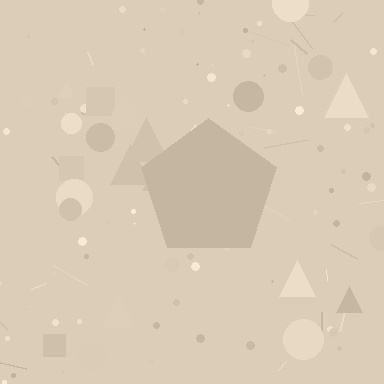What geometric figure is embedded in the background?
A pentagon is embedded in the background.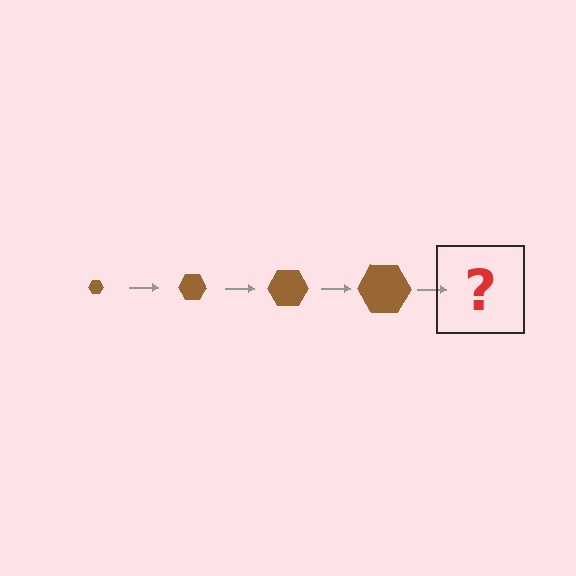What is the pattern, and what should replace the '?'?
The pattern is that the hexagon gets progressively larger each step. The '?' should be a brown hexagon, larger than the previous one.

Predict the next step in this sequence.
The next step is a brown hexagon, larger than the previous one.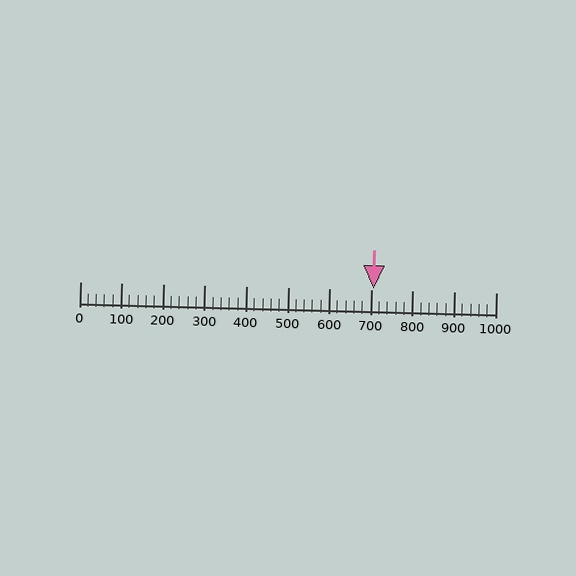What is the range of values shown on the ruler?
The ruler shows values from 0 to 1000.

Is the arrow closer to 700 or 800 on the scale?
The arrow is closer to 700.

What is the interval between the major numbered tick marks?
The major tick marks are spaced 100 units apart.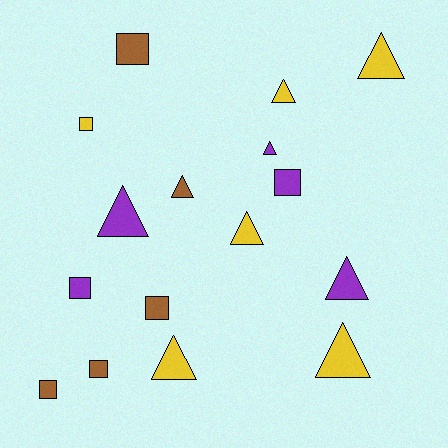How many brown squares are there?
There are 4 brown squares.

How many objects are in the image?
There are 16 objects.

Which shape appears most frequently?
Triangle, with 9 objects.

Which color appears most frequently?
Yellow, with 6 objects.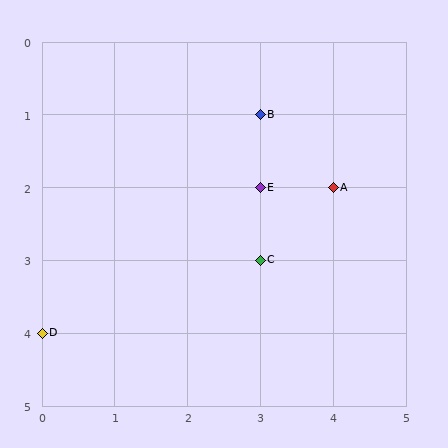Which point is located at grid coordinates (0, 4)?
Point D is at (0, 4).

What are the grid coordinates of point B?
Point B is at grid coordinates (3, 1).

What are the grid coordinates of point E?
Point E is at grid coordinates (3, 2).